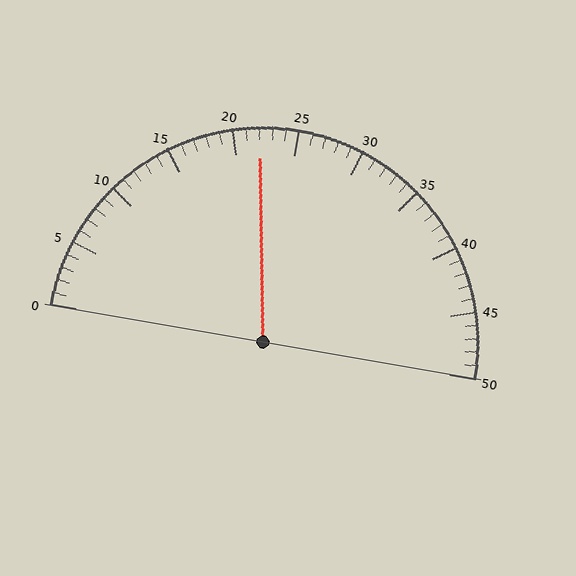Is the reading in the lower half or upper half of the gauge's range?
The reading is in the lower half of the range (0 to 50).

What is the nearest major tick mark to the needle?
The nearest major tick mark is 20.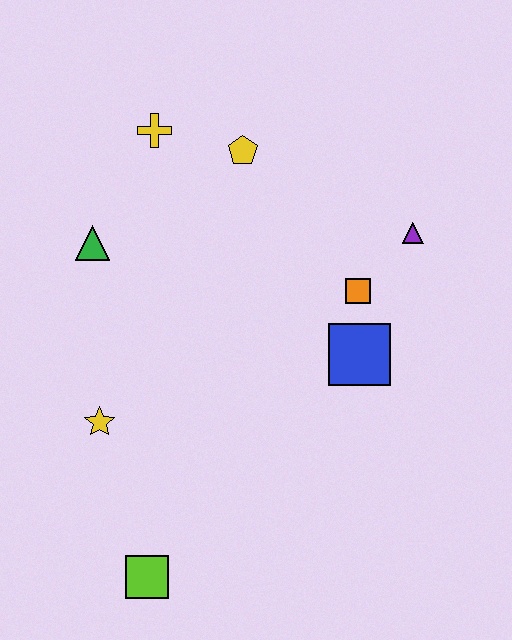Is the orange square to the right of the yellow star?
Yes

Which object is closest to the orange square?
The blue square is closest to the orange square.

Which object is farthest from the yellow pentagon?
The lime square is farthest from the yellow pentagon.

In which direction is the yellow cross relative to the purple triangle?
The yellow cross is to the left of the purple triangle.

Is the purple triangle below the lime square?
No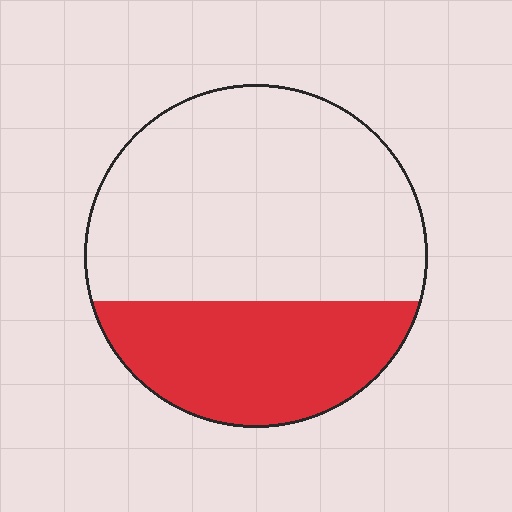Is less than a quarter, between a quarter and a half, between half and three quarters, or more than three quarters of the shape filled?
Between a quarter and a half.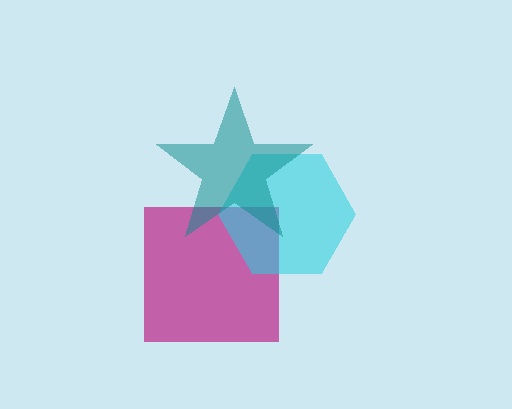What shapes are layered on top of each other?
The layered shapes are: a magenta square, a cyan hexagon, a teal star.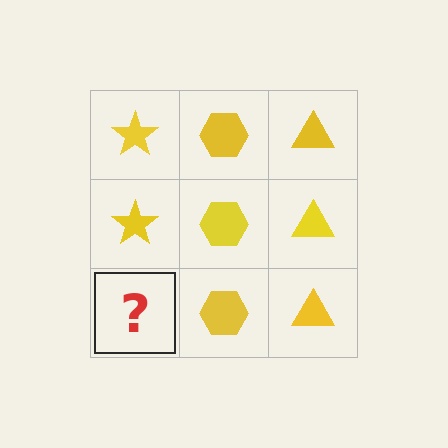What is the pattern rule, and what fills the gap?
The rule is that each column has a consistent shape. The gap should be filled with a yellow star.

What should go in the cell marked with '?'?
The missing cell should contain a yellow star.